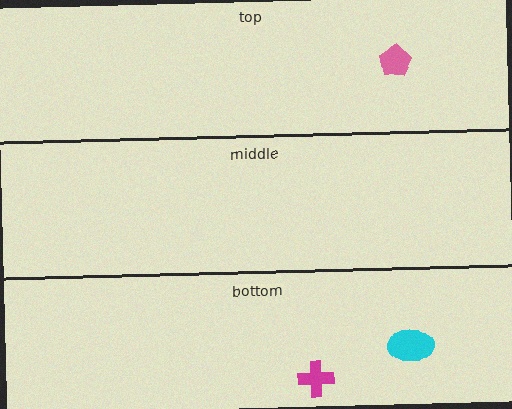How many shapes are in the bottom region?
2.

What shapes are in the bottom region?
The cyan ellipse, the magenta cross.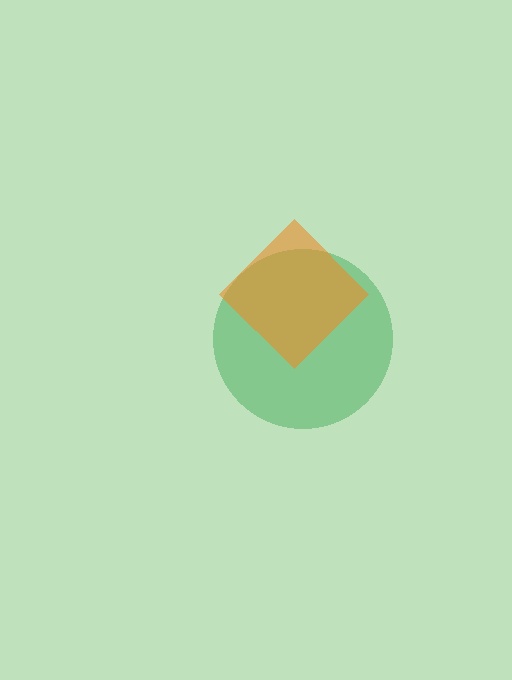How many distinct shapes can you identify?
There are 2 distinct shapes: a green circle, an orange diamond.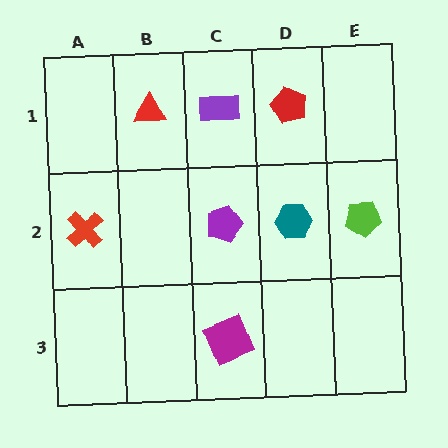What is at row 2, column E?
A lime pentagon.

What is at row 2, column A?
A red cross.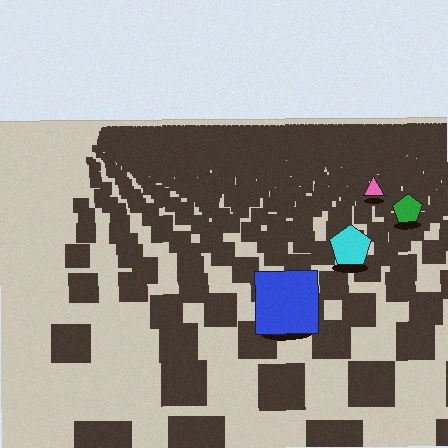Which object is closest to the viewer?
The blue square is closest. The texture marks near it are larger and more spread out.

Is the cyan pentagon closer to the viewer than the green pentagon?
Yes. The cyan pentagon is closer — you can tell from the texture gradient: the ground texture is coarser near it.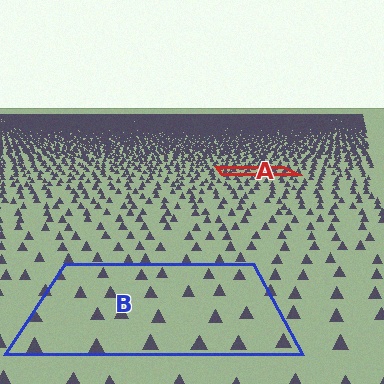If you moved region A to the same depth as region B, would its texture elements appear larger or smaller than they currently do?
They would appear larger. At a closer depth, the same texture elements are projected at a bigger on-screen size.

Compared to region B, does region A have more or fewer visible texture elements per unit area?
Region A has more texture elements per unit area — they are packed more densely because it is farther away.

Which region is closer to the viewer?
Region B is closer. The texture elements there are larger and more spread out.